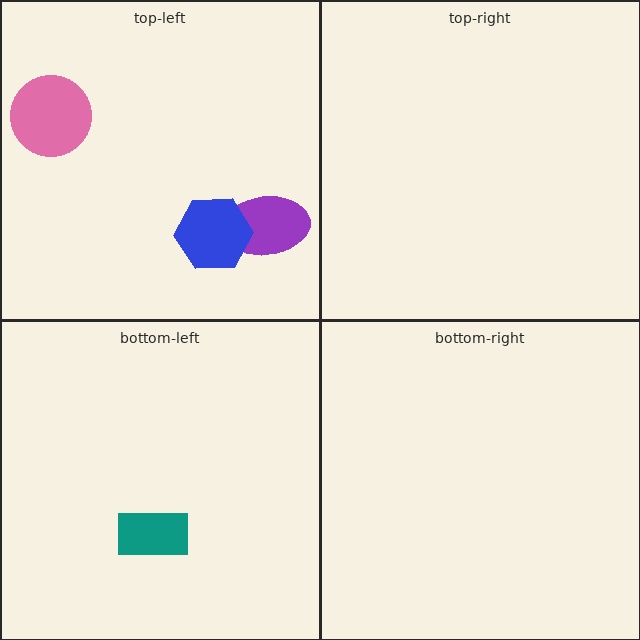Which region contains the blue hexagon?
The top-left region.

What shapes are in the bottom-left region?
The teal rectangle.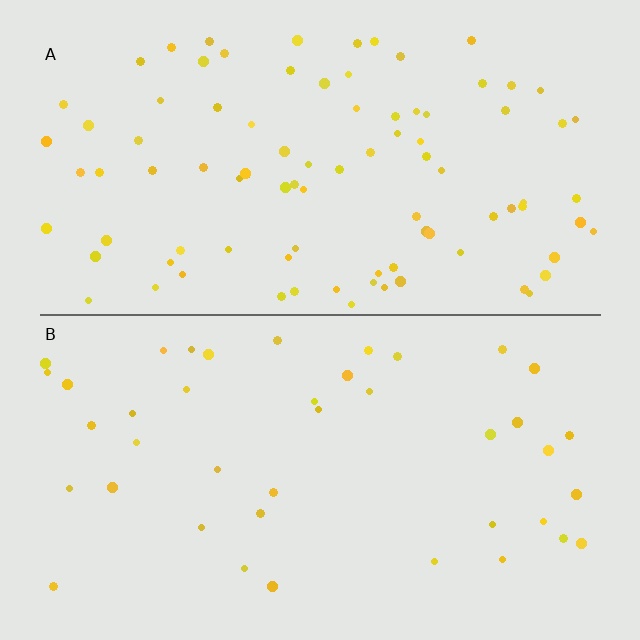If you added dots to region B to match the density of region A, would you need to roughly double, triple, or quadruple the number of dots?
Approximately double.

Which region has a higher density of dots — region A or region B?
A (the top).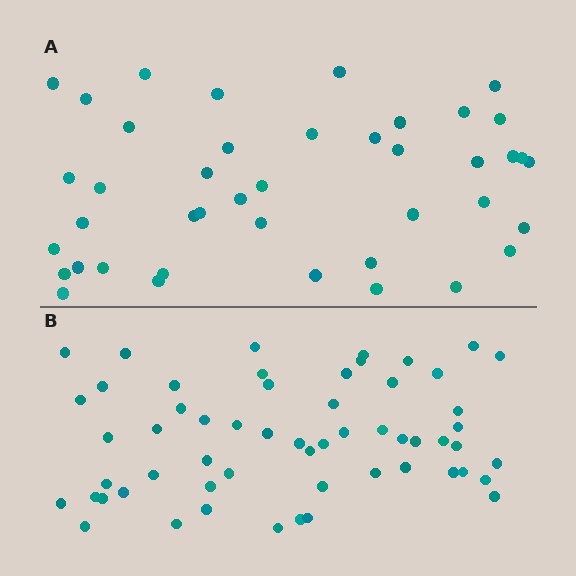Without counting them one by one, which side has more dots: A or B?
Region B (the bottom region) has more dots.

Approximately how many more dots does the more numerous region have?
Region B has approximately 15 more dots than region A.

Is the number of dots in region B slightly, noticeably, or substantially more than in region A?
Region B has noticeably more, but not dramatically so. The ratio is roughly 1.4 to 1.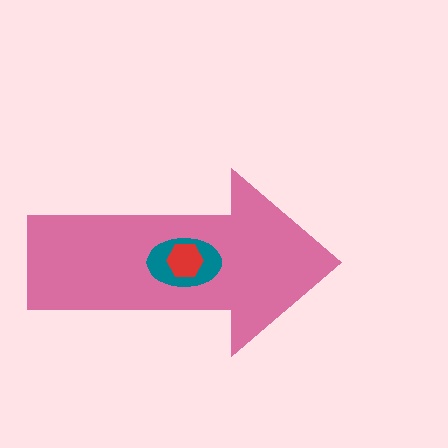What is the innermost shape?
The red hexagon.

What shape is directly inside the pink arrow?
The teal ellipse.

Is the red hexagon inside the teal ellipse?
Yes.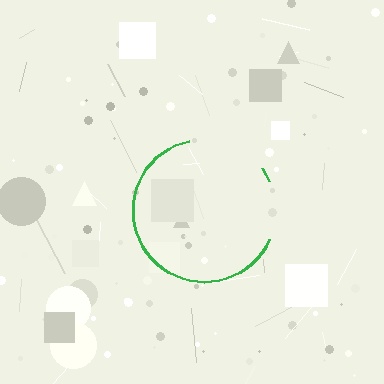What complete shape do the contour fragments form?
The contour fragments form a circle.